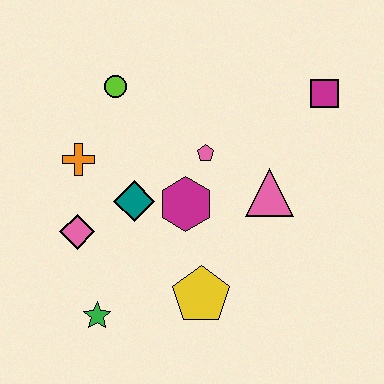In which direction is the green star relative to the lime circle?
The green star is below the lime circle.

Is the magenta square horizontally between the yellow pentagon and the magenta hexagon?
No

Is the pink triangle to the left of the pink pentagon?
No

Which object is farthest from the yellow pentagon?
The magenta square is farthest from the yellow pentagon.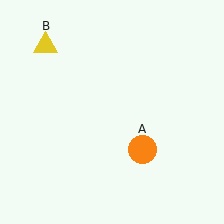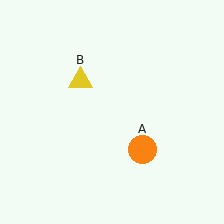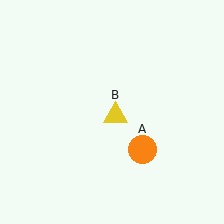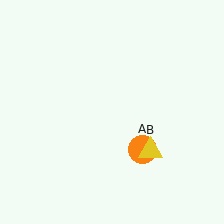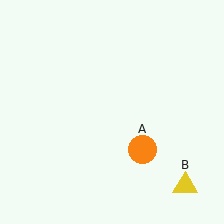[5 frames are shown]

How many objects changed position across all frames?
1 object changed position: yellow triangle (object B).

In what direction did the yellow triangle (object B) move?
The yellow triangle (object B) moved down and to the right.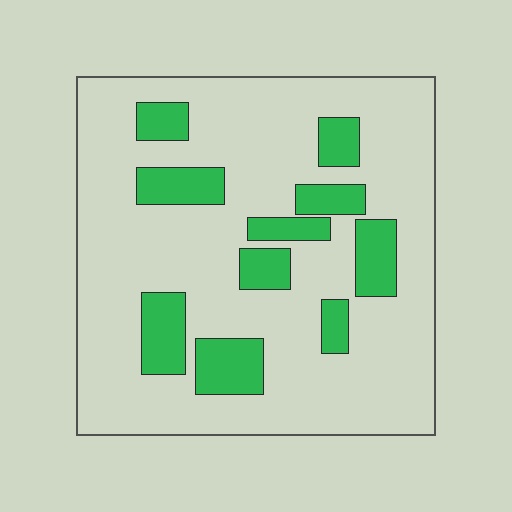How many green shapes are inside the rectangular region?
10.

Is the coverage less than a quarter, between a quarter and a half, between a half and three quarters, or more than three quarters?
Less than a quarter.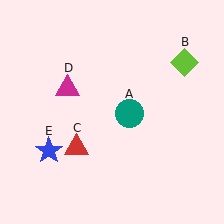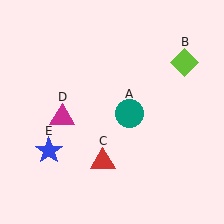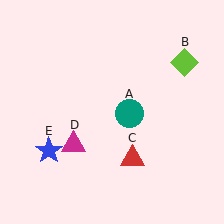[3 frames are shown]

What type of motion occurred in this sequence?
The red triangle (object C), magenta triangle (object D) rotated counterclockwise around the center of the scene.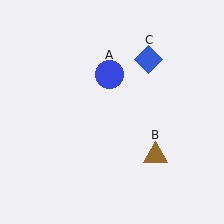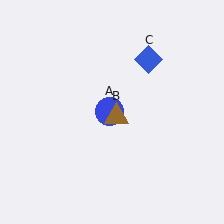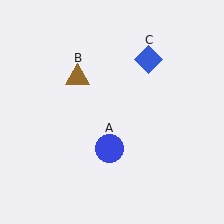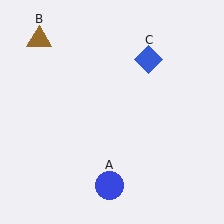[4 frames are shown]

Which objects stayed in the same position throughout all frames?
Blue diamond (object C) remained stationary.